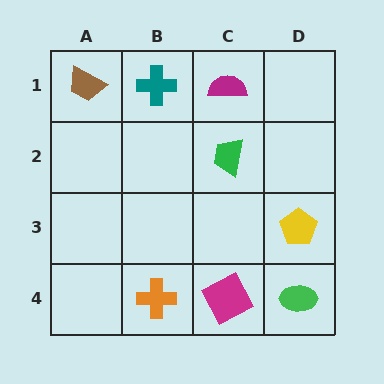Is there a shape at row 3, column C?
No, that cell is empty.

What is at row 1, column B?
A teal cross.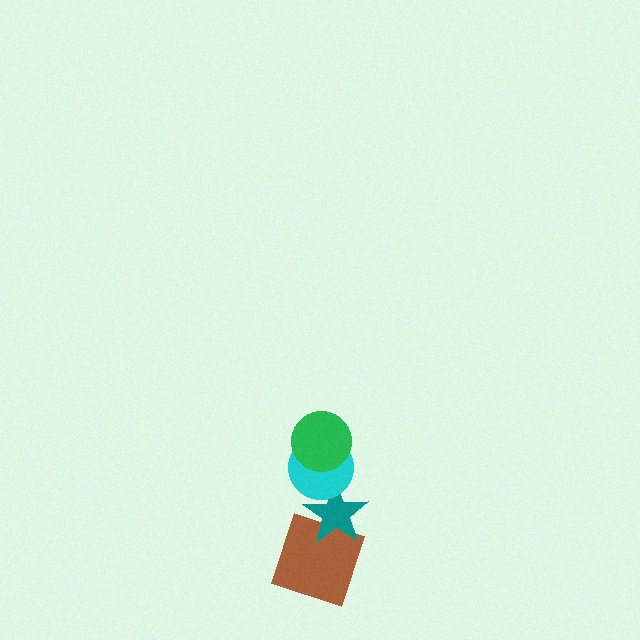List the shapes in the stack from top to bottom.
From top to bottom: the green circle, the cyan circle, the teal star, the brown square.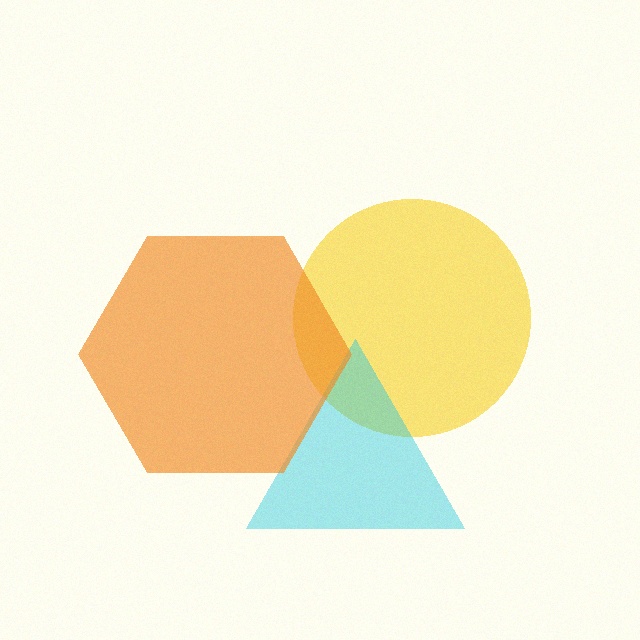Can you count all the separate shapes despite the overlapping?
Yes, there are 3 separate shapes.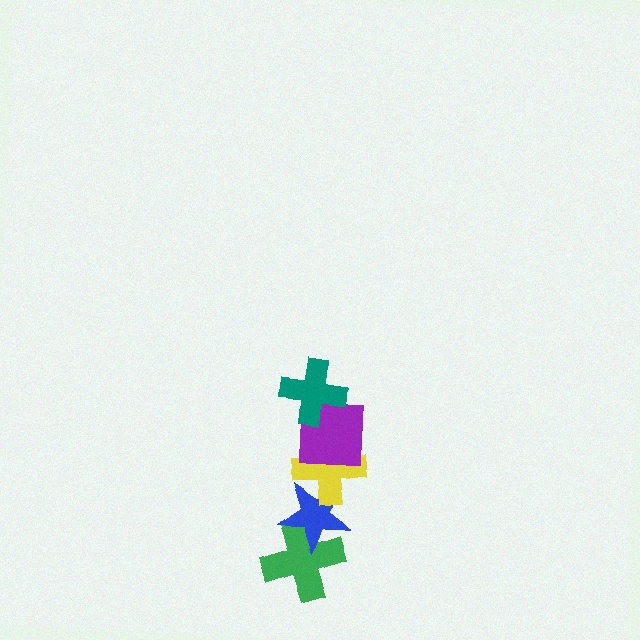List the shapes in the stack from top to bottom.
From top to bottom: the teal cross, the purple square, the yellow cross, the blue star, the green cross.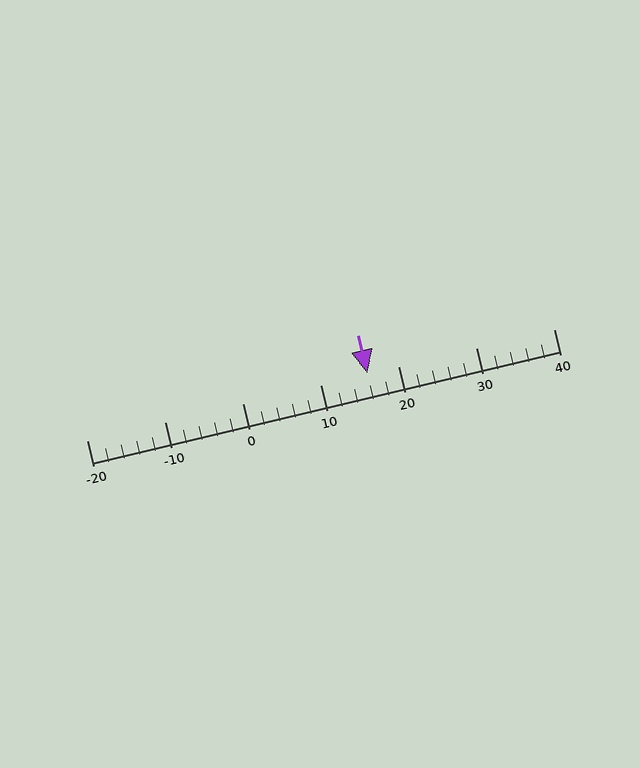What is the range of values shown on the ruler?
The ruler shows values from -20 to 40.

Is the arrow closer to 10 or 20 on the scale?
The arrow is closer to 20.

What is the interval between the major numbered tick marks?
The major tick marks are spaced 10 units apart.